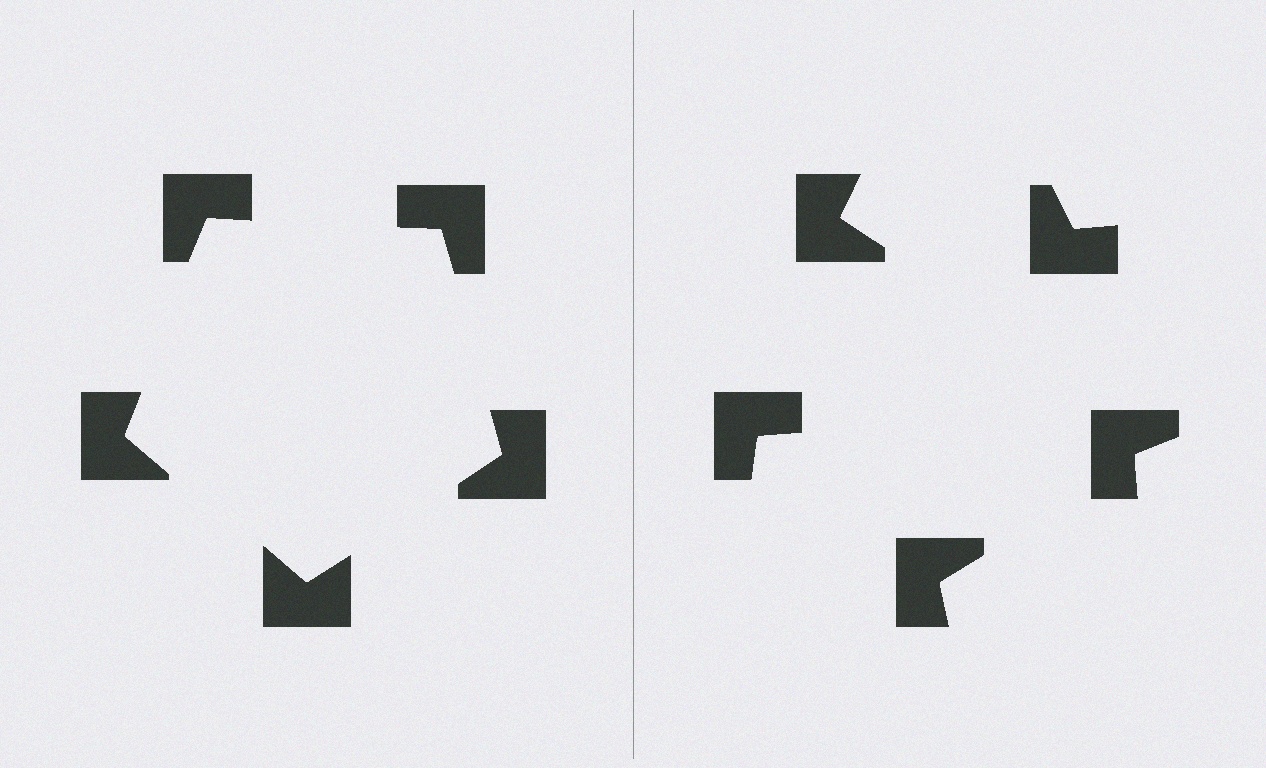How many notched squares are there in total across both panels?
10 — 5 on each side.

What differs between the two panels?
The notched squares are positioned identically on both sides; only the wedge orientations differ. On the left they align to a pentagon; on the right they are misaligned.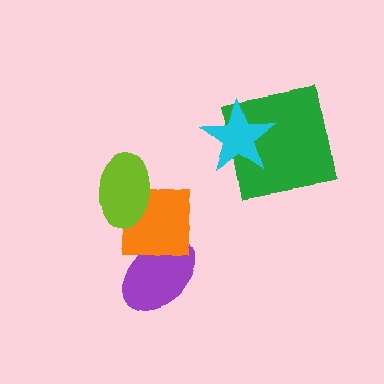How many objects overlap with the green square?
1 object overlaps with the green square.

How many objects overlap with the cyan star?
1 object overlaps with the cyan star.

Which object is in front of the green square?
The cyan star is in front of the green square.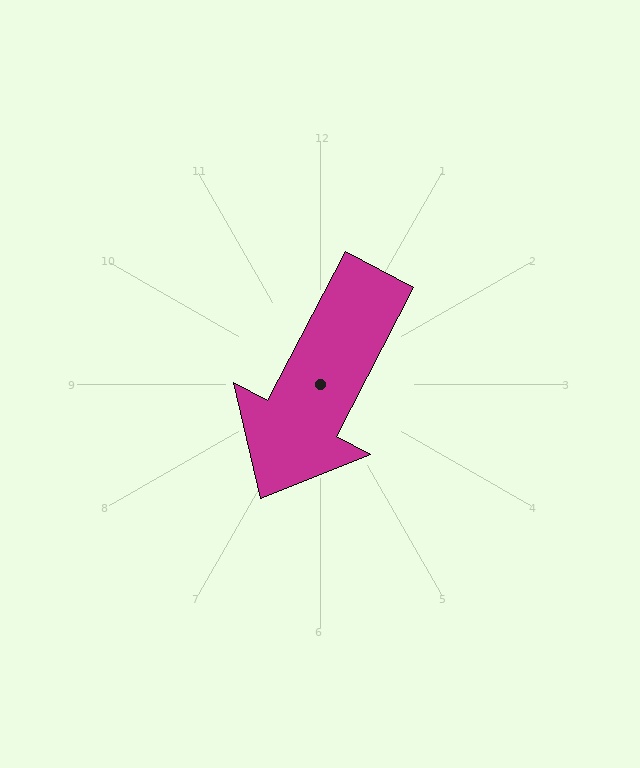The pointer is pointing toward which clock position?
Roughly 7 o'clock.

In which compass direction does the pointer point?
Southwest.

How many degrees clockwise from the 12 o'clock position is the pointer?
Approximately 208 degrees.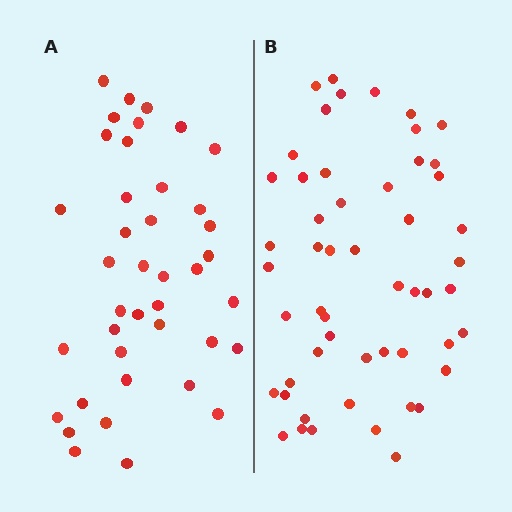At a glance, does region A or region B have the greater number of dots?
Region B (the right region) has more dots.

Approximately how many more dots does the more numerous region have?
Region B has approximately 15 more dots than region A.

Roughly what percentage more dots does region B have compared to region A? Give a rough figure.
About 30% more.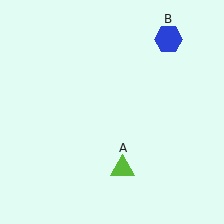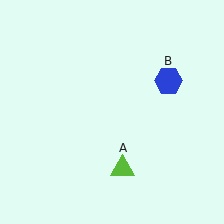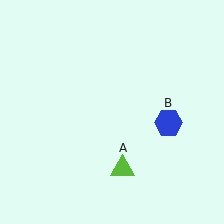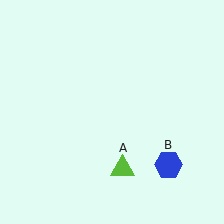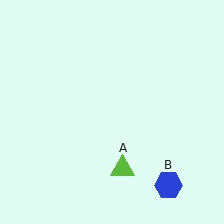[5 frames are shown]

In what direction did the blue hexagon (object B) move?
The blue hexagon (object B) moved down.